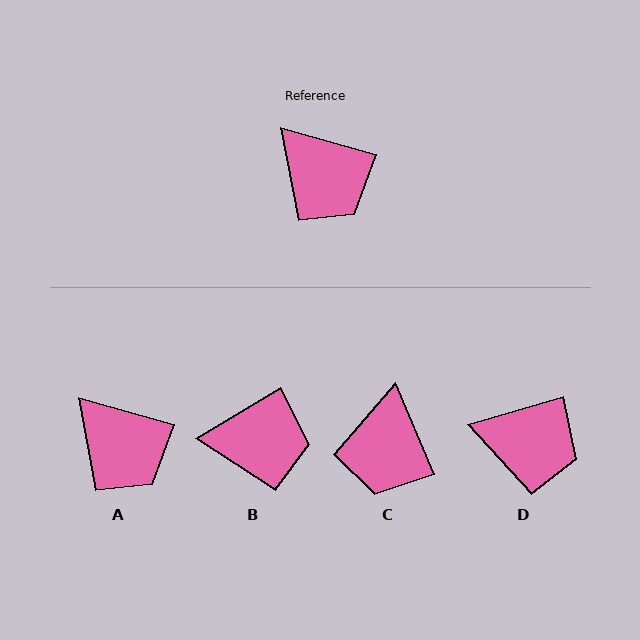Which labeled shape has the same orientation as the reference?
A.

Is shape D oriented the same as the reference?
No, it is off by about 32 degrees.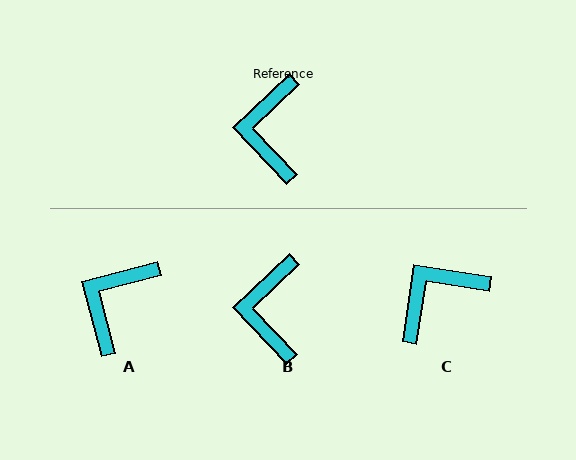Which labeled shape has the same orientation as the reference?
B.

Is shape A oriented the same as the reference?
No, it is off by about 29 degrees.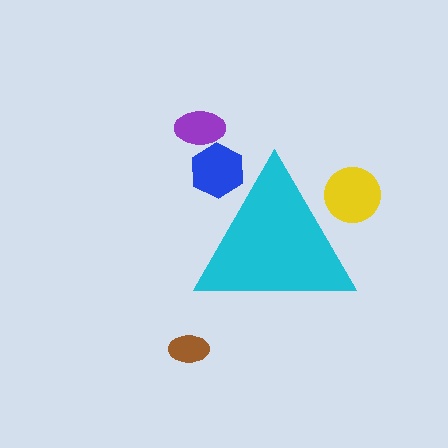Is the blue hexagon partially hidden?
Yes, the blue hexagon is partially hidden behind the cyan triangle.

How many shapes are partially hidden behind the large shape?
2 shapes are partially hidden.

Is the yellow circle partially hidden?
Yes, the yellow circle is partially hidden behind the cyan triangle.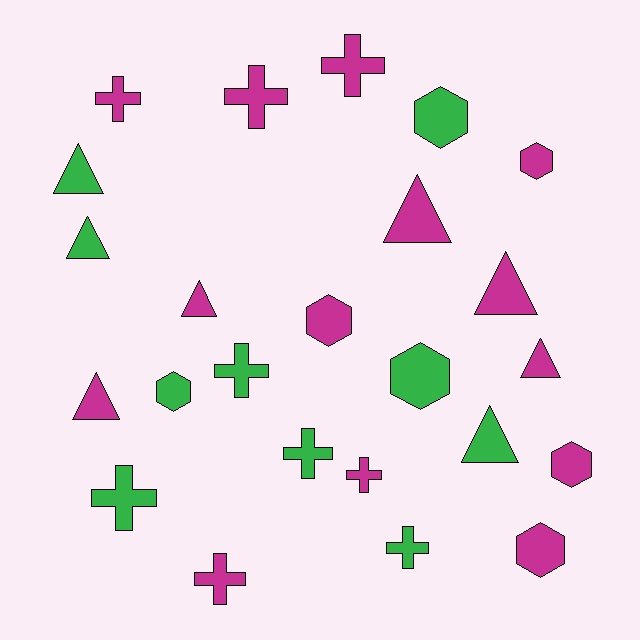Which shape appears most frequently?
Cross, with 9 objects.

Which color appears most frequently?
Magenta, with 14 objects.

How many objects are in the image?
There are 24 objects.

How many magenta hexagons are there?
There are 4 magenta hexagons.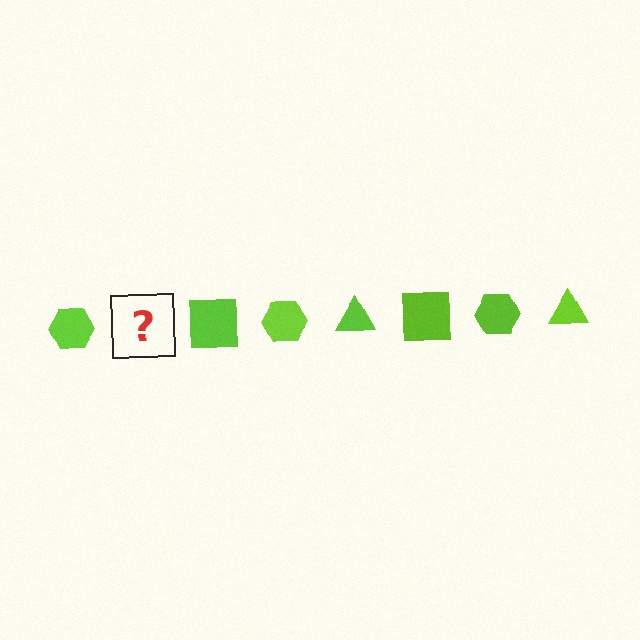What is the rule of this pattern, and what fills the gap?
The rule is that the pattern cycles through hexagon, triangle, square shapes in lime. The gap should be filled with a lime triangle.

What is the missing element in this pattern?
The missing element is a lime triangle.